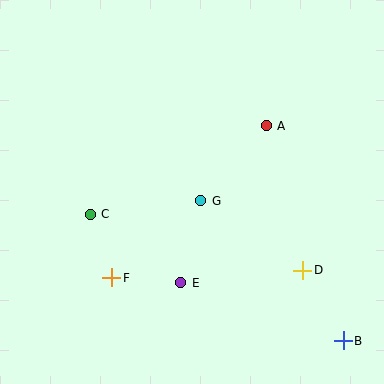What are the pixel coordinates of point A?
Point A is at (266, 126).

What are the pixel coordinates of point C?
Point C is at (90, 214).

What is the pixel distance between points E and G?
The distance between E and G is 84 pixels.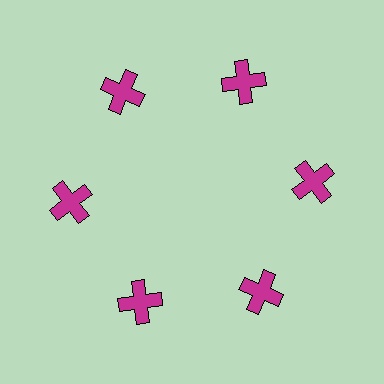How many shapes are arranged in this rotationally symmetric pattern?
There are 6 shapes, arranged in 6 groups of 1.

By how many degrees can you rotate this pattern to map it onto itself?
The pattern maps onto itself every 60 degrees of rotation.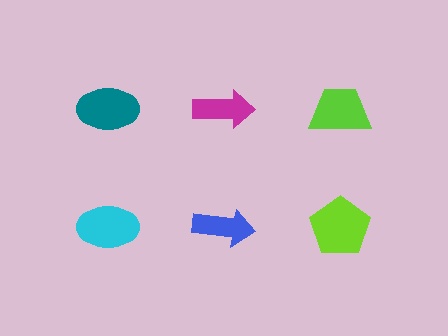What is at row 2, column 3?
A lime pentagon.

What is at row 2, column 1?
A cyan ellipse.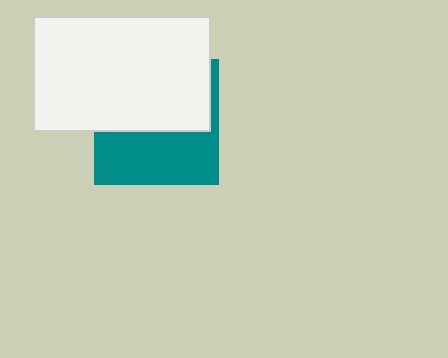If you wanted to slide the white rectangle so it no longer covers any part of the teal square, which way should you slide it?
Slide it up — that is the most direct way to separate the two shapes.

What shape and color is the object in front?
The object in front is a white rectangle.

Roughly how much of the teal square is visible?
About half of it is visible (roughly 46%).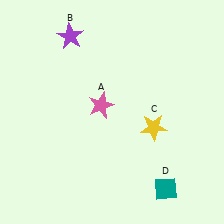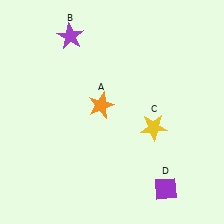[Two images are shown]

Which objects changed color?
A changed from pink to orange. D changed from teal to purple.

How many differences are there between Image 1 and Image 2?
There are 2 differences between the two images.